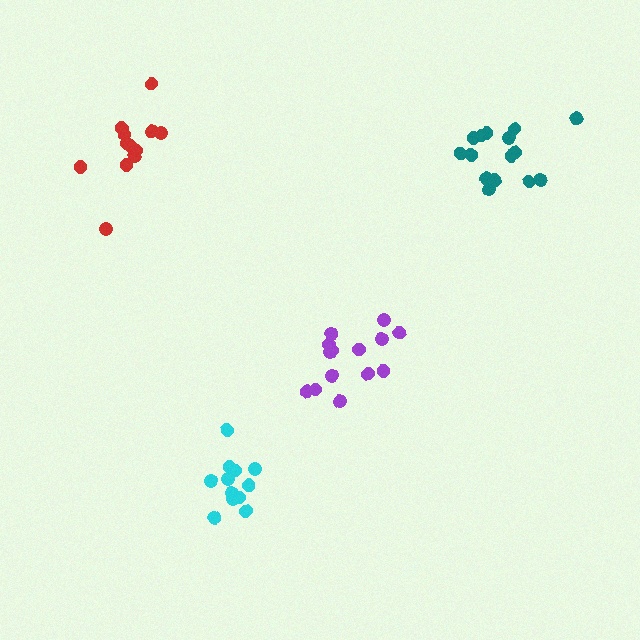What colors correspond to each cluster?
The clusters are colored: cyan, purple, teal, red.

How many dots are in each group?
Group 1: 12 dots, Group 2: 14 dots, Group 3: 15 dots, Group 4: 12 dots (53 total).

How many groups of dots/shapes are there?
There are 4 groups.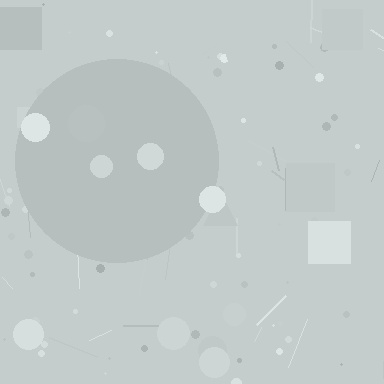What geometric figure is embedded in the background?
A circle is embedded in the background.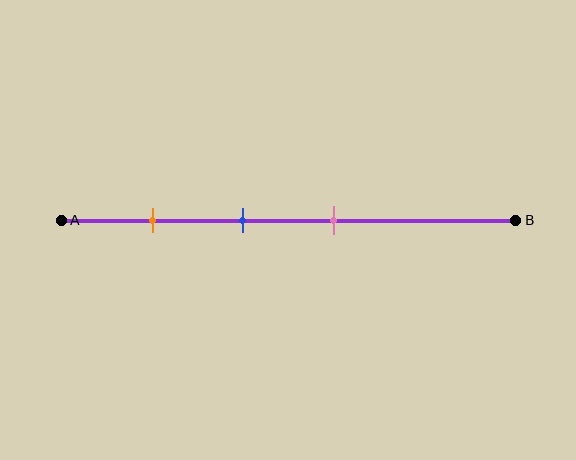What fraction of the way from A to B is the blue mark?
The blue mark is approximately 40% (0.4) of the way from A to B.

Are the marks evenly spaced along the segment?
Yes, the marks are approximately evenly spaced.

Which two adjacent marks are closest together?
The blue and pink marks are the closest adjacent pair.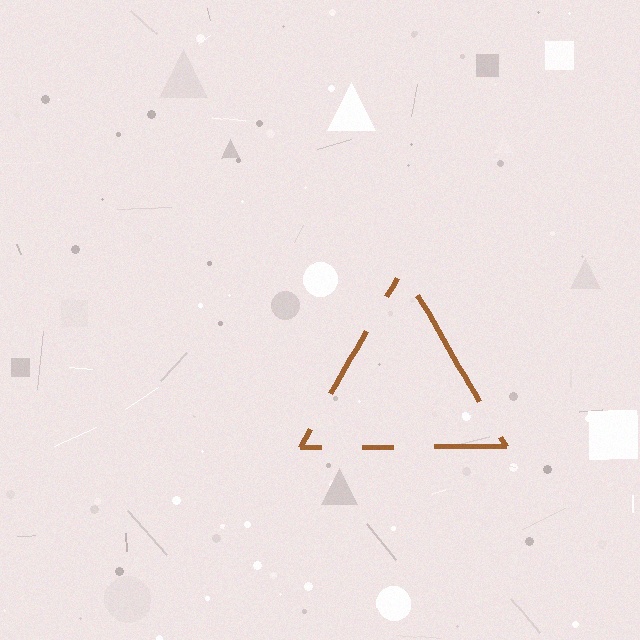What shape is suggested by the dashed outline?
The dashed outline suggests a triangle.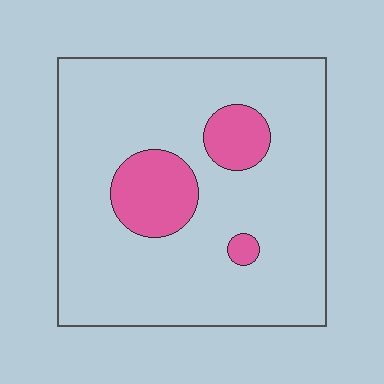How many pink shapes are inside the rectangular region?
3.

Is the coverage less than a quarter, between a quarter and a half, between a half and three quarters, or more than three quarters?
Less than a quarter.